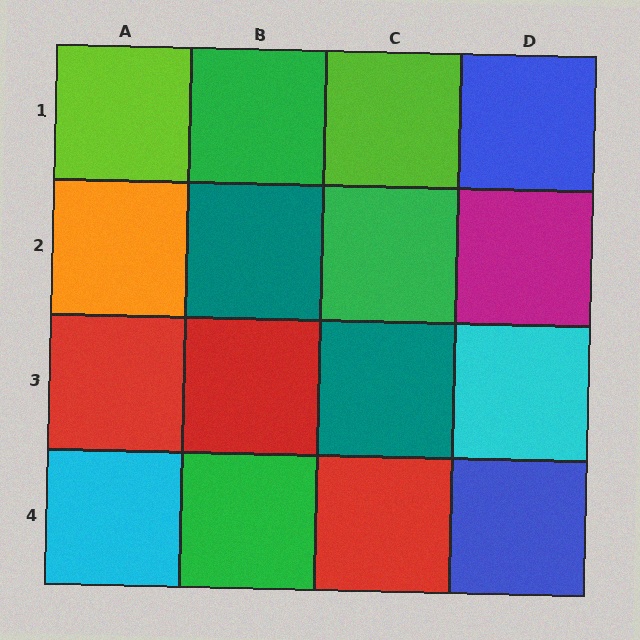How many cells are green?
3 cells are green.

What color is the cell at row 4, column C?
Red.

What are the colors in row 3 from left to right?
Red, red, teal, cyan.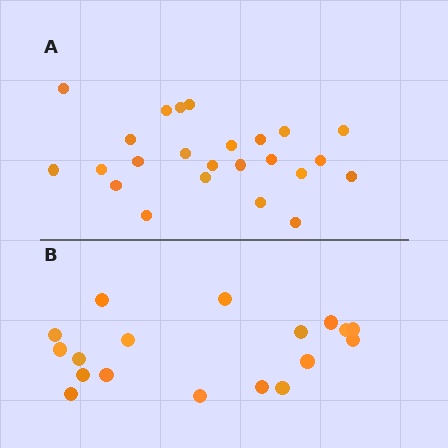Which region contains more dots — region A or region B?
Region A (the top region) has more dots.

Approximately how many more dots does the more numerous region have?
Region A has about 6 more dots than region B.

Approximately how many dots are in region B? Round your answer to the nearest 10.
About 20 dots. (The exact count is 18, which rounds to 20.)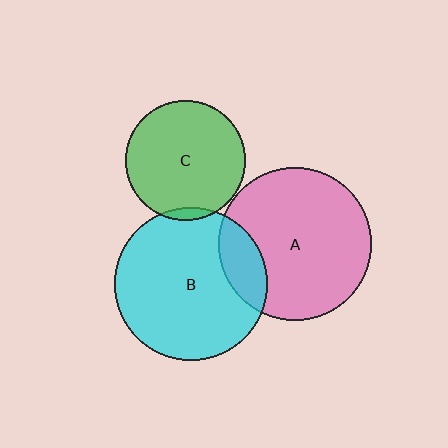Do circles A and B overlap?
Yes.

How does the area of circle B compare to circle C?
Approximately 1.6 times.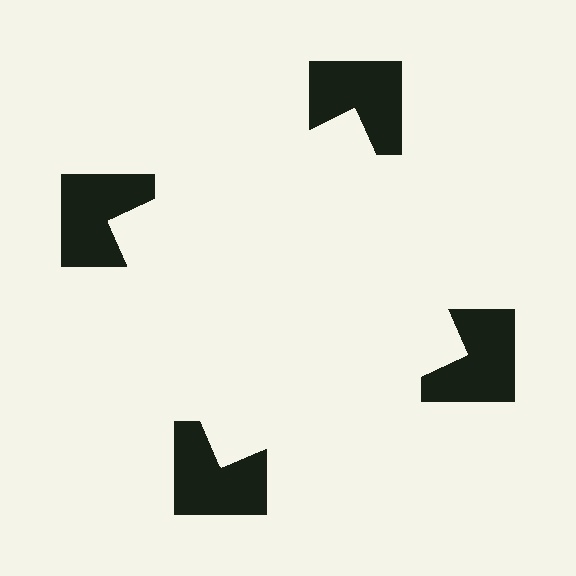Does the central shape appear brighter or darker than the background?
It typically appears slightly brighter than the background, even though no actual brightness change is drawn.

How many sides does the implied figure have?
4 sides.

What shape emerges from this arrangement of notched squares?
An illusory square — its edges are inferred from the aligned wedge cuts in the notched squares, not physically drawn.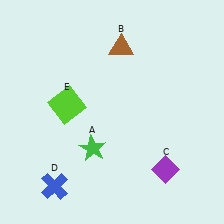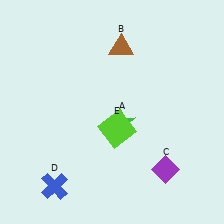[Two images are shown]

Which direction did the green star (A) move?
The green star (A) moved right.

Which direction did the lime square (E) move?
The lime square (E) moved right.